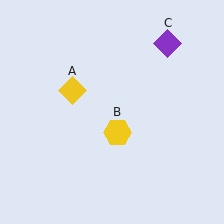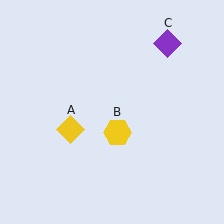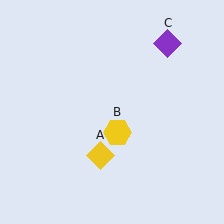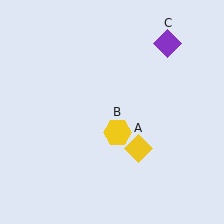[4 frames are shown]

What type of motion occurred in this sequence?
The yellow diamond (object A) rotated counterclockwise around the center of the scene.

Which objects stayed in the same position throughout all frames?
Yellow hexagon (object B) and purple diamond (object C) remained stationary.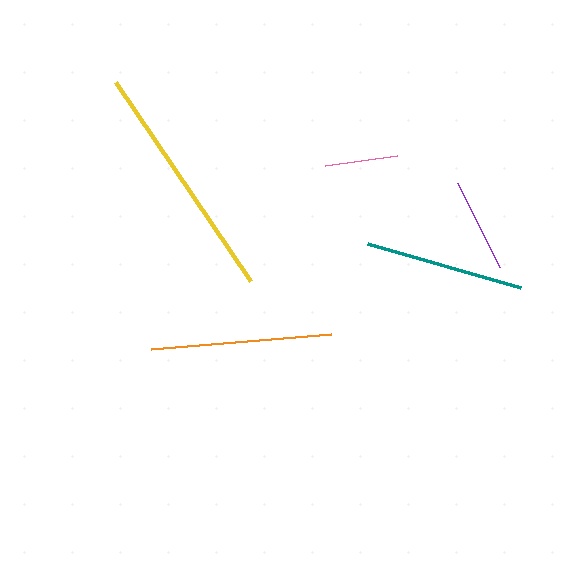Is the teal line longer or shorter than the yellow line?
The yellow line is longer than the teal line.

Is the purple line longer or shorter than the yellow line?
The yellow line is longer than the purple line.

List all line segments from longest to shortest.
From longest to shortest: yellow, orange, teal, purple, pink.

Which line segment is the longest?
The yellow line is the longest at approximately 241 pixels.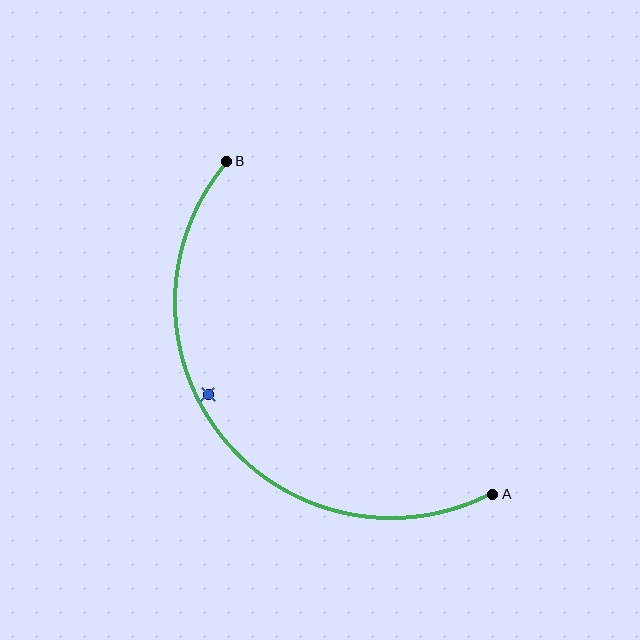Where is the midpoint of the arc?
The arc midpoint is the point on the curve farthest from the straight line joining A and B. It sits below and to the left of that line.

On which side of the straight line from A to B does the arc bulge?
The arc bulges below and to the left of the straight line connecting A and B.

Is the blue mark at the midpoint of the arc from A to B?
No — the blue mark does not lie on the arc at all. It sits slightly inside the curve.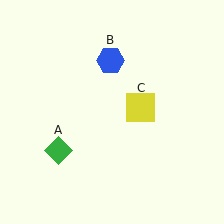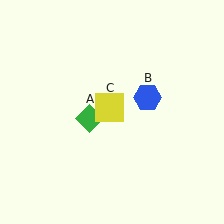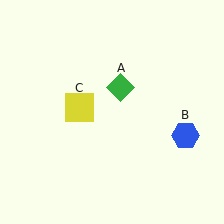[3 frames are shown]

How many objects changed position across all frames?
3 objects changed position: green diamond (object A), blue hexagon (object B), yellow square (object C).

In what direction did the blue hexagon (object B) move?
The blue hexagon (object B) moved down and to the right.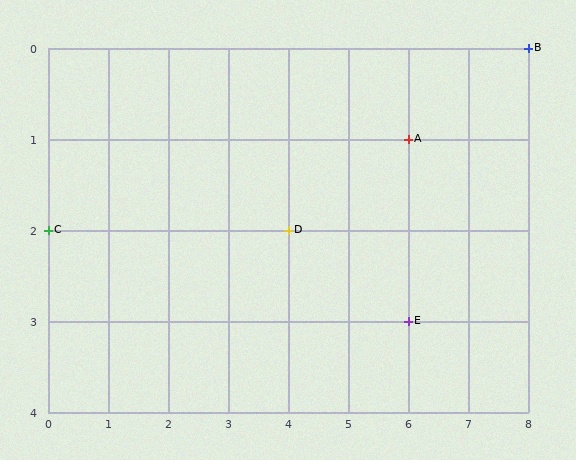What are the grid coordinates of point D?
Point D is at grid coordinates (4, 2).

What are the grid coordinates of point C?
Point C is at grid coordinates (0, 2).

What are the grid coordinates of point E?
Point E is at grid coordinates (6, 3).